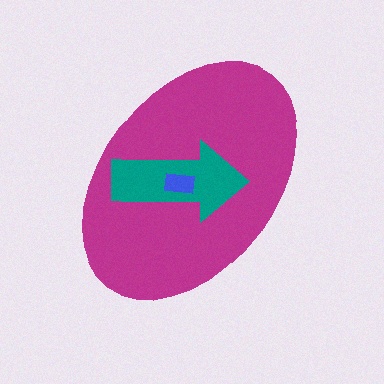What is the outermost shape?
The magenta ellipse.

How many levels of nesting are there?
3.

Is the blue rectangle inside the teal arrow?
Yes.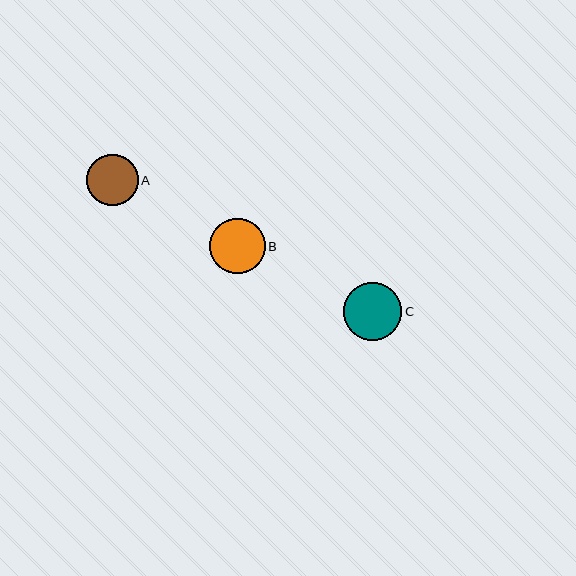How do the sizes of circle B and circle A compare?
Circle B and circle A are approximately the same size.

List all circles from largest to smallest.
From largest to smallest: C, B, A.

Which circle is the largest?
Circle C is the largest with a size of approximately 58 pixels.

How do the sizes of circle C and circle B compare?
Circle C and circle B are approximately the same size.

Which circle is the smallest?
Circle A is the smallest with a size of approximately 51 pixels.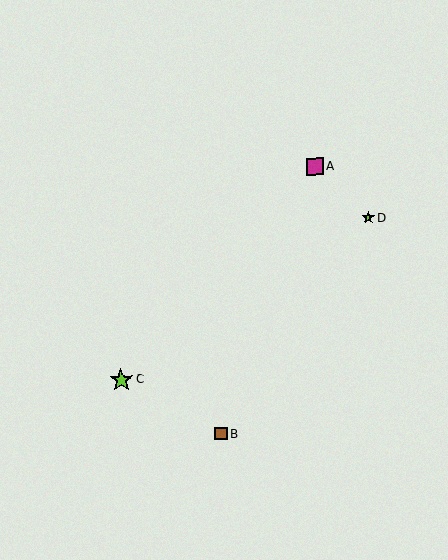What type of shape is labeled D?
Shape D is a lime star.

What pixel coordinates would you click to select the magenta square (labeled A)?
Click at (315, 166) to select the magenta square A.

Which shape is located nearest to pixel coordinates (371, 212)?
The lime star (labeled D) at (368, 218) is nearest to that location.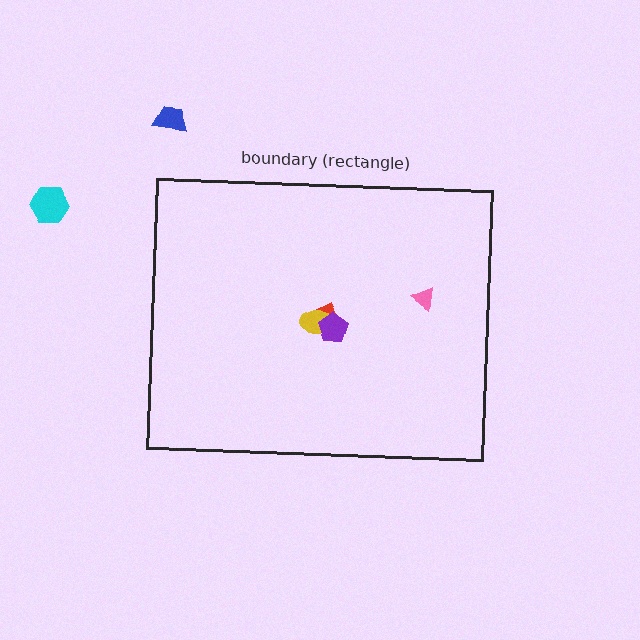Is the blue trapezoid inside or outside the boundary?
Outside.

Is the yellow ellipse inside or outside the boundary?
Inside.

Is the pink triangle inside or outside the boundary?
Inside.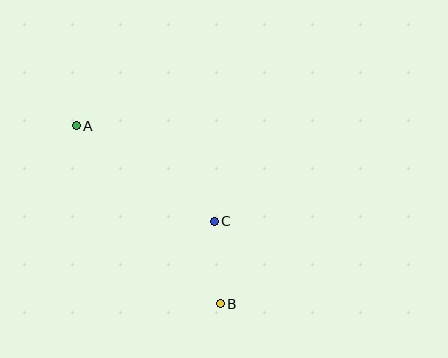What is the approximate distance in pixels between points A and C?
The distance between A and C is approximately 168 pixels.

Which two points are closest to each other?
Points B and C are closest to each other.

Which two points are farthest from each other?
Points A and B are farthest from each other.